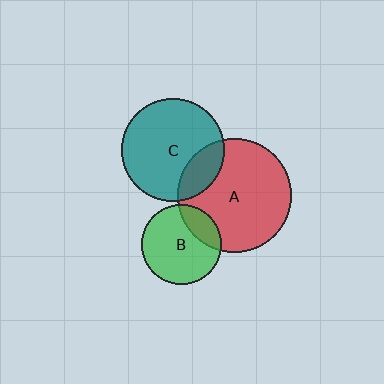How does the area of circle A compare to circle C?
Approximately 1.2 times.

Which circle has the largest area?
Circle A (red).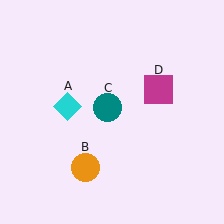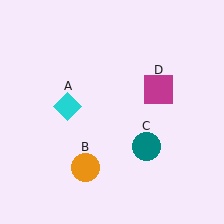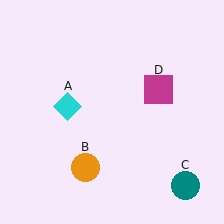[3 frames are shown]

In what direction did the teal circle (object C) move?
The teal circle (object C) moved down and to the right.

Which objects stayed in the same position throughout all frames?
Cyan diamond (object A) and orange circle (object B) and magenta square (object D) remained stationary.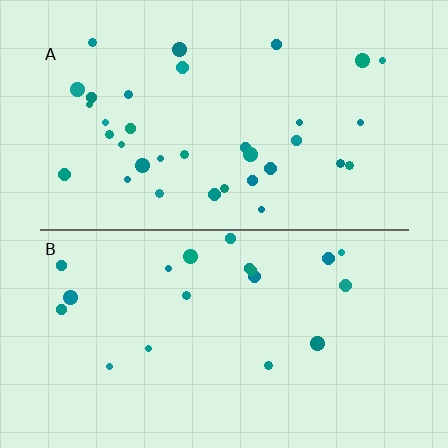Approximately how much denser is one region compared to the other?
Approximately 1.8× — region A over region B.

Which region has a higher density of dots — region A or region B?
A (the top).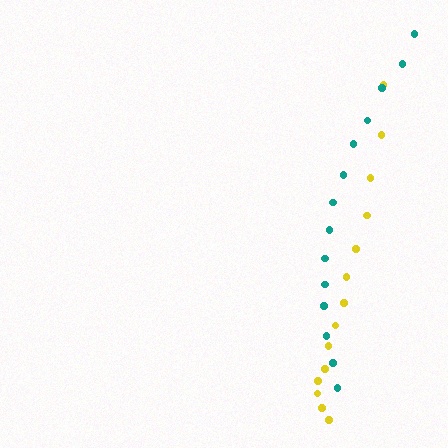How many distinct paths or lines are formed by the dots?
There are 2 distinct paths.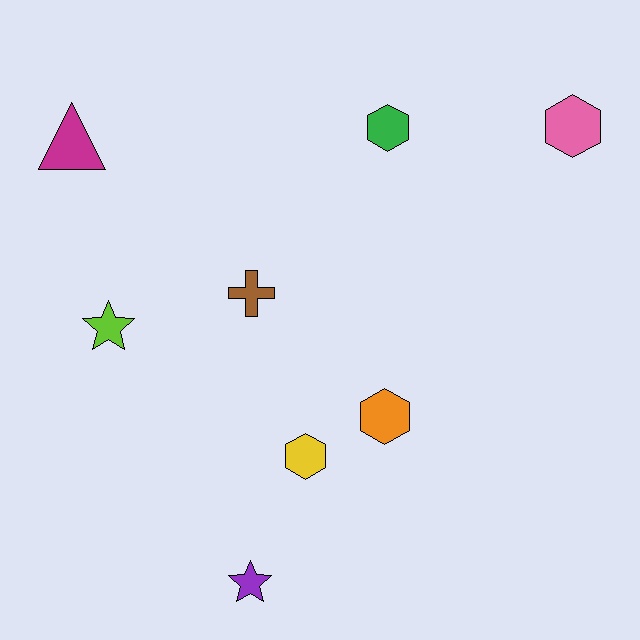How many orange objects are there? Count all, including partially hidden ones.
There is 1 orange object.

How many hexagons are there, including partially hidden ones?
There are 4 hexagons.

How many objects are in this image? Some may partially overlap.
There are 8 objects.